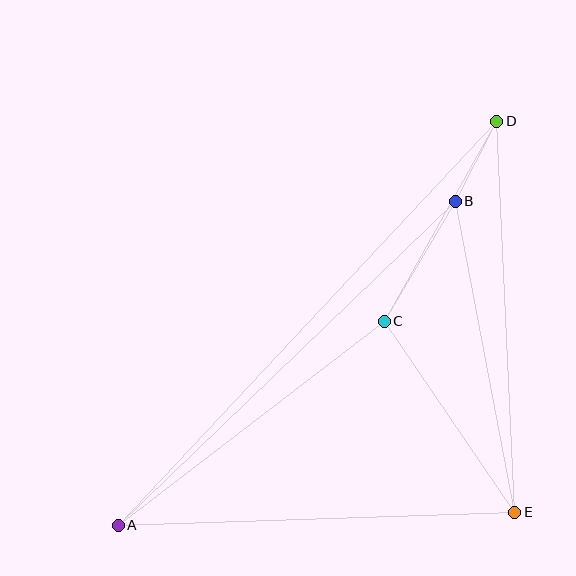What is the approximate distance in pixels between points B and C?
The distance between B and C is approximately 140 pixels.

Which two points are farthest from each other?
Points A and D are farthest from each other.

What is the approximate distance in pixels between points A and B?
The distance between A and B is approximately 468 pixels.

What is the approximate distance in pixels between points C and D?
The distance between C and D is approximately 230 pixels.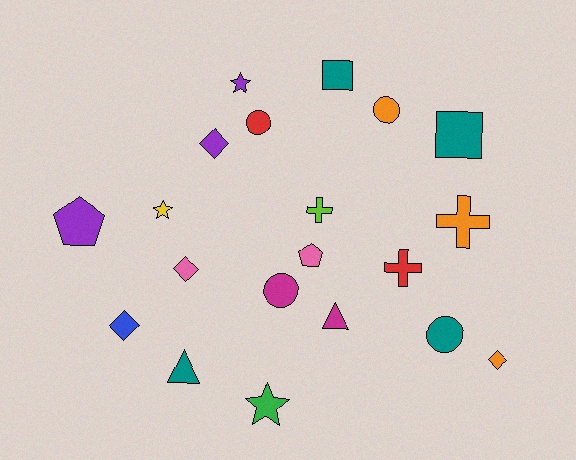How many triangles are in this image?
There are 2 triangles.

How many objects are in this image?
There are 20 objects.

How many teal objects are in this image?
There are 4 teal objects.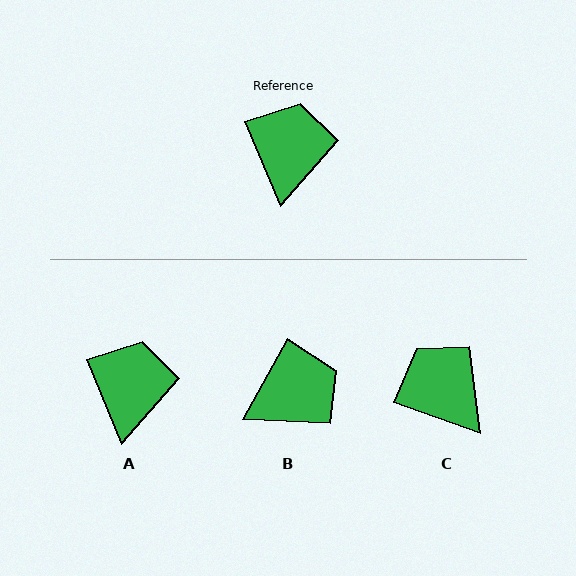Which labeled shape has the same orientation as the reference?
A.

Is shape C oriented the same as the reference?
No, it is off by about 48 degrees.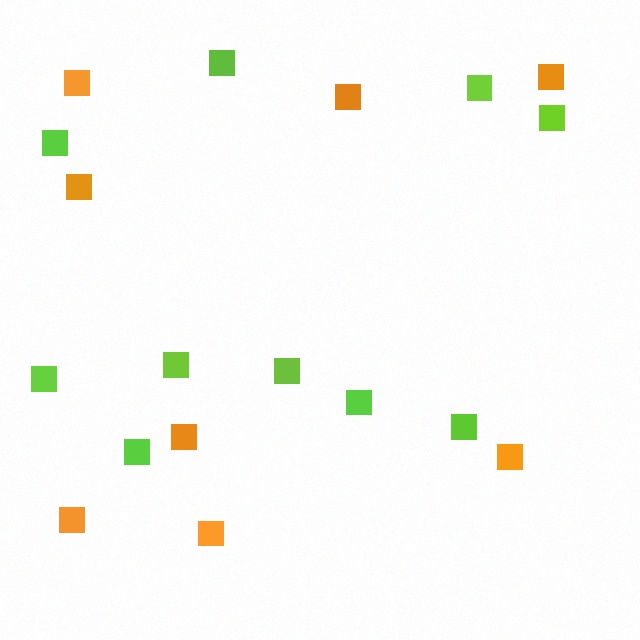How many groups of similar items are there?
There are 2 groups: one group of lime squares (10) and one group of orange squares (8).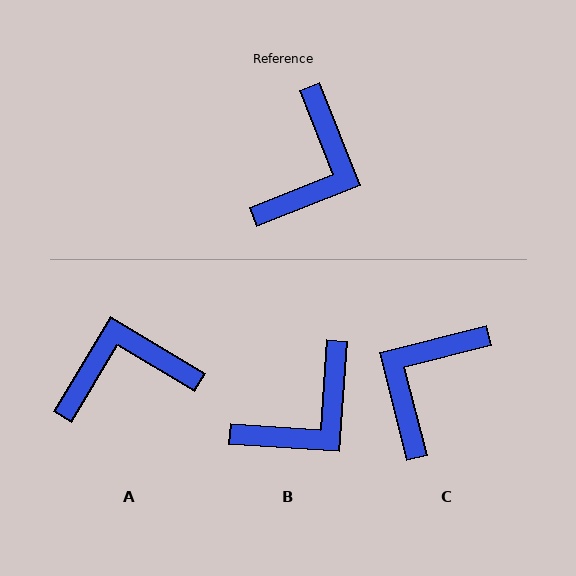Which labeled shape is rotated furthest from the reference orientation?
C, about 173 degrees away.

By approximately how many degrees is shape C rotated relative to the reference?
Approximately 173 degrees counter-clockwise.